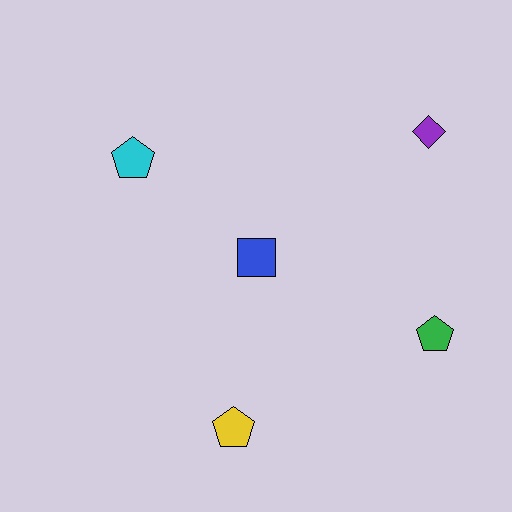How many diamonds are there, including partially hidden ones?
There is 1 diamond.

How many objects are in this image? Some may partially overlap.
There are 5 objects.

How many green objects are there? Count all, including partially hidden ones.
There is 1 green object.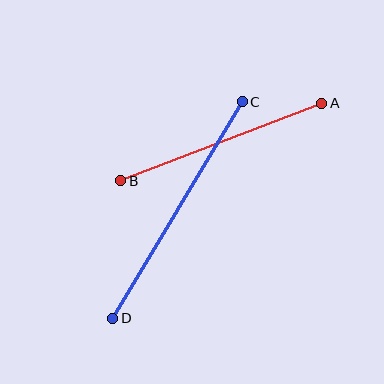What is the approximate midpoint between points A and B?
The midpoint is at approximately (221, 142) pixels.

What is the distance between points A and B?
The distance is approximately 215 pixels.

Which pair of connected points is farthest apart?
Points C and D are farthest apart.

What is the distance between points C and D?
The distance is approximately 252 pixels.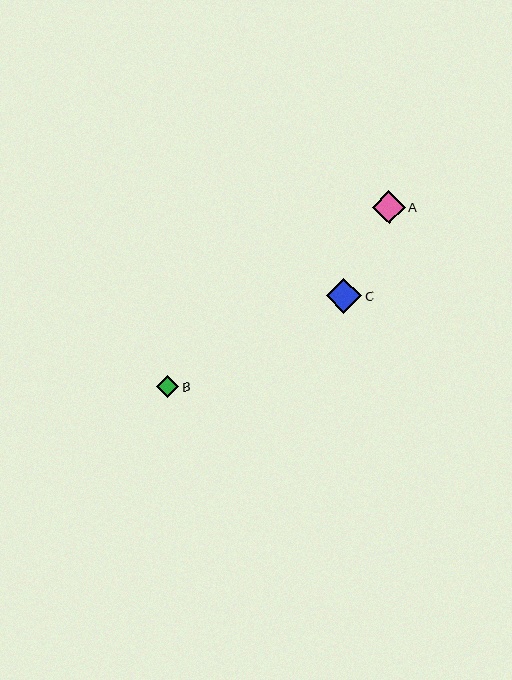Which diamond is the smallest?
Diamond B is the smallest with a size of approximately 22 pixels.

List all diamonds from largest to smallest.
From largest to smallest: C, A, B.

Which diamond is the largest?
Diamond C is the largest with a size of approximately 35 pixels.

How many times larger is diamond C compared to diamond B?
Diamond C is approximately 1.6 times the size of diamond B.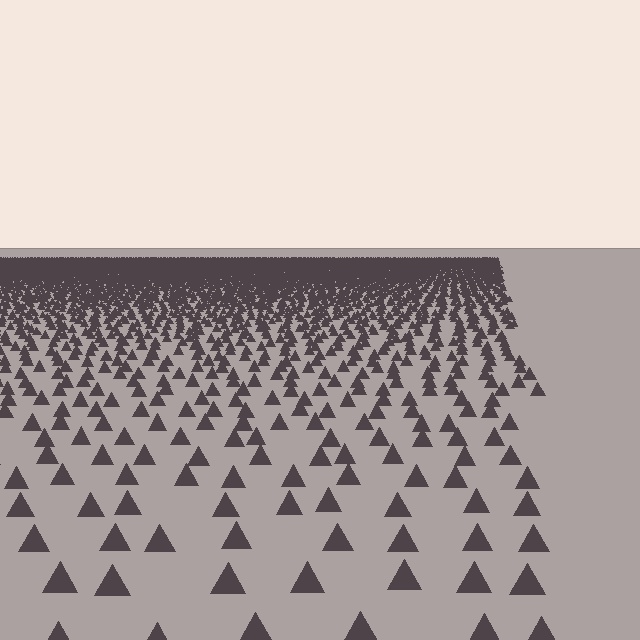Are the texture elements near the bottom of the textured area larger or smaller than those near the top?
Larger. Near the bottom, elements are closer to the viewer and appear at a bigger on-screen size.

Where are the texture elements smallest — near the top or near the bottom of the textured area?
Near the top.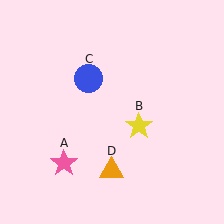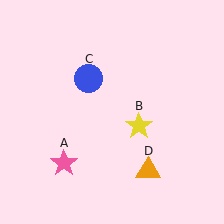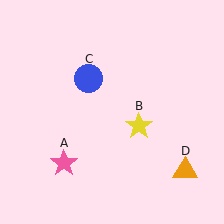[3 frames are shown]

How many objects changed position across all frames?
1 object changed position: orange triangle (object D).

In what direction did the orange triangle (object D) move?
The orange triangle (object D) moved right.